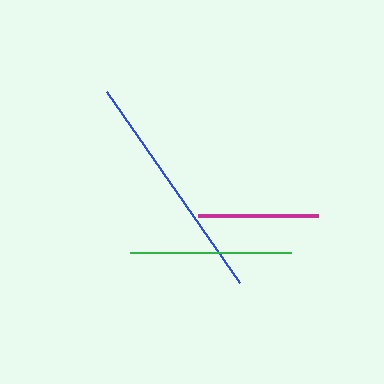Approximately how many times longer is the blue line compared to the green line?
The blue line is approximately 1.4 times the length of the green line.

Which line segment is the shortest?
The magenta line is the shortest at approximately 120 pixels.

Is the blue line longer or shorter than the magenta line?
The blue line is longer than the magenta line.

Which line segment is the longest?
The blue line is the longest at approximately 233 pixels.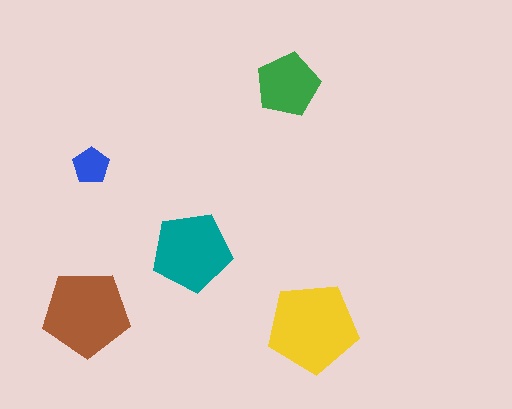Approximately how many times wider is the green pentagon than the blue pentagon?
About 1.5 times wider.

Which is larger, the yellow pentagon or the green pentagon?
The yellow one.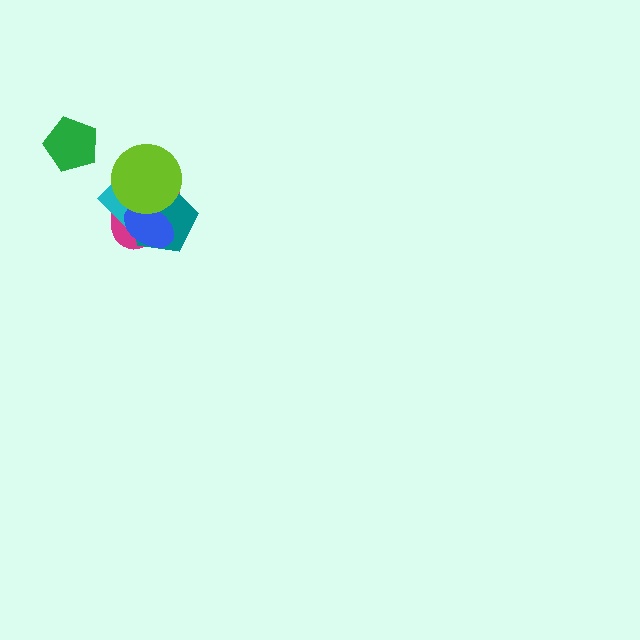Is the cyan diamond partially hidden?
Yes, it is partially covered by another shape.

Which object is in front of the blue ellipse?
The lime circle is in front of the blue ellipse.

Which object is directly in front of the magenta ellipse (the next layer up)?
The cyan diamond is directly in front of the magenta ellipse.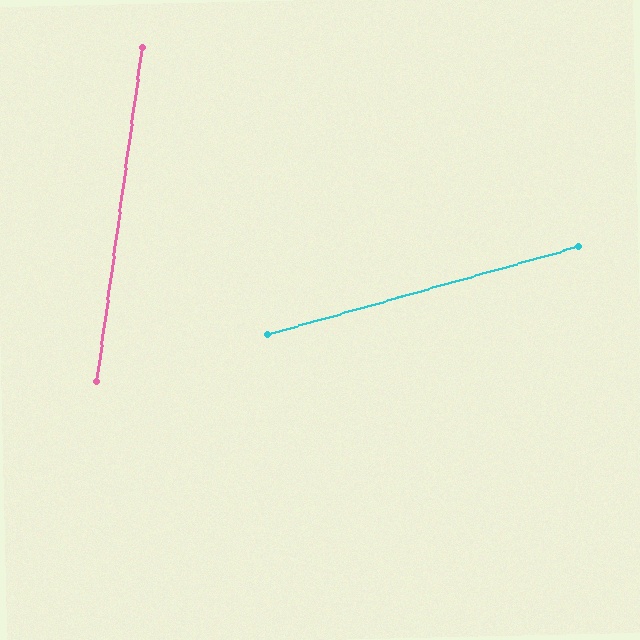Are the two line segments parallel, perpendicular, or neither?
Neither parallel nor perpendicular — they differ by about 67°.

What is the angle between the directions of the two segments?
Approximately 67 degrees.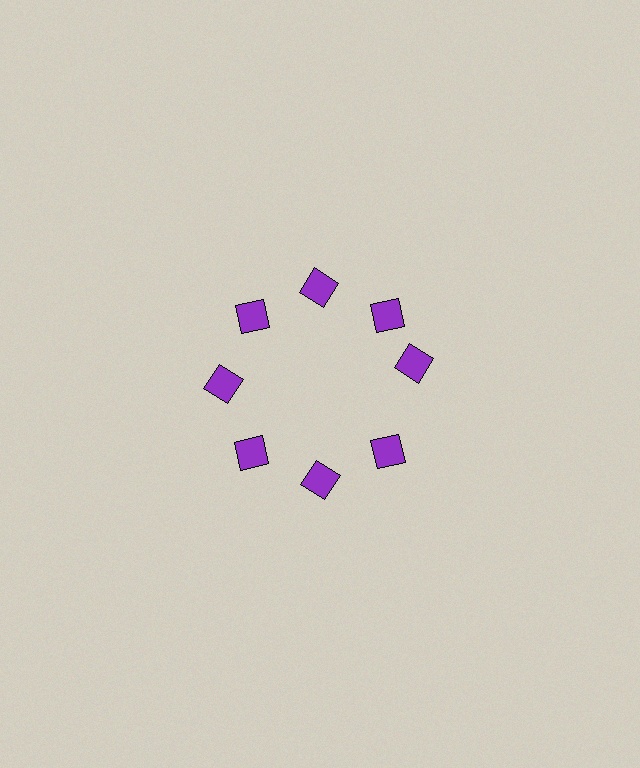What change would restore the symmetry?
The symmetry would be restored by rotating it back into even spacing with its neighbors so that all 8 squares sit at equal angles and equal distance from the center.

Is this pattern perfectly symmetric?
No. The 8 purple squares are arranged in a ring, but one element near the 3 o'clock position is rotated out of alignment along the ring, breaking the 8-fold rotational symmetry.